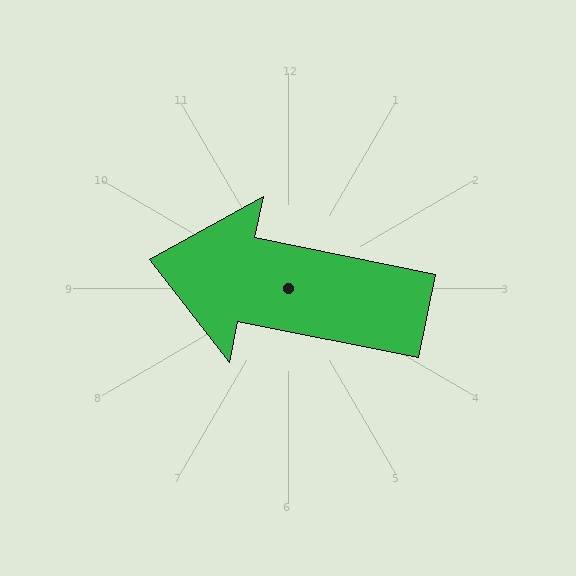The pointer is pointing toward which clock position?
Roughly 9 o'clock.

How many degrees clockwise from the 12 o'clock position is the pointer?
Approximately 282 degrees.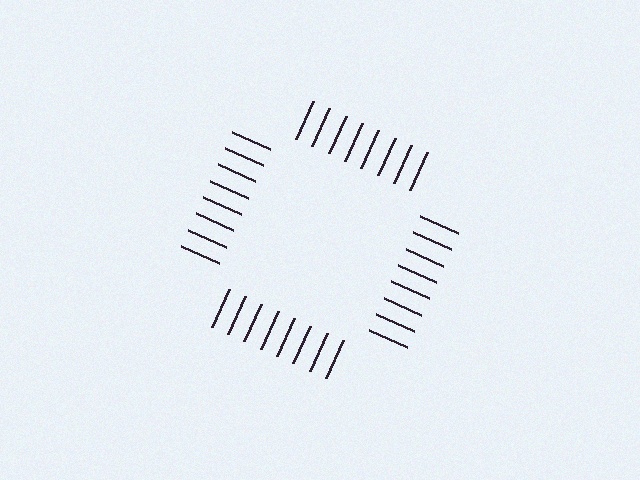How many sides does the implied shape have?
4 sides — the line-ends trace a square.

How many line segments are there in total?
32 — 8 along each of the 4 edges.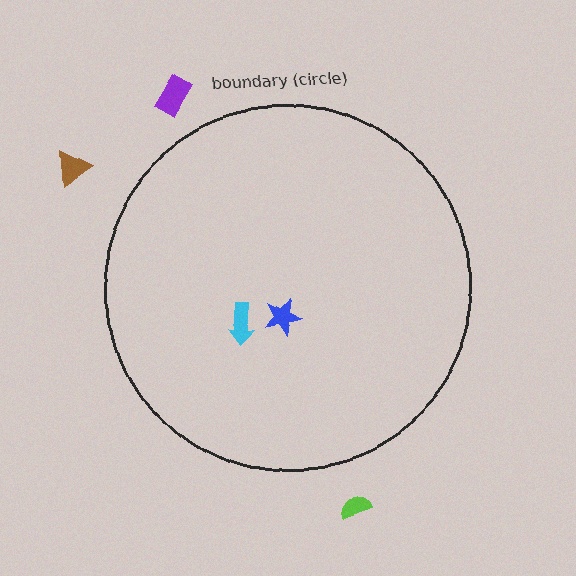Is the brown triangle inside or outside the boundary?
Outside.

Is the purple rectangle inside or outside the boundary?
Outside.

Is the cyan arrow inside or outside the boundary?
Inside.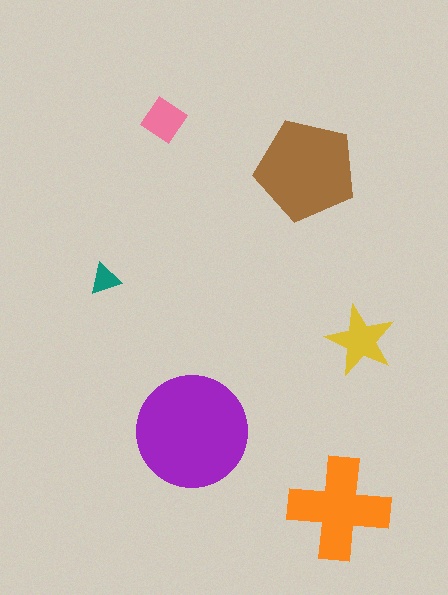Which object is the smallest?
The teal triangle.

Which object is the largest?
The purple circle.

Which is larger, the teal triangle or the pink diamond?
The pink diamond.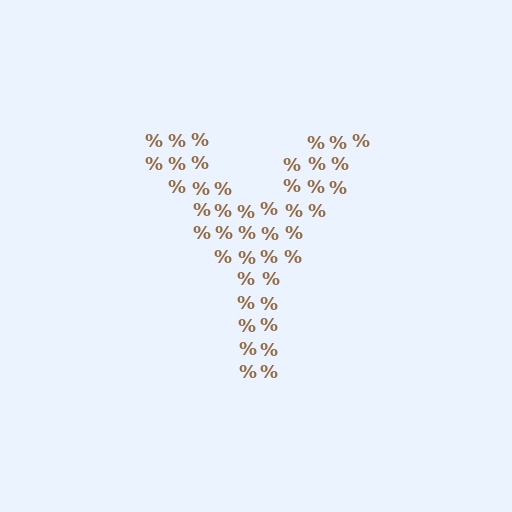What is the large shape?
The large shape is the letter Y.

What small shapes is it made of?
It is made of small percent signs.